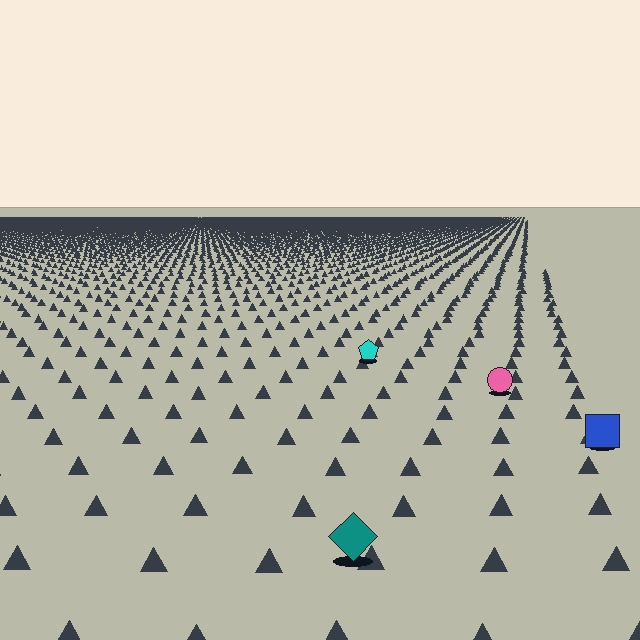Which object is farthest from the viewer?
The cyan pentagon is farthest from the viewer. It appears smaller and the ground texture around it is denser.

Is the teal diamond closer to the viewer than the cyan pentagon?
Yes. The teal diamond is closer — you can tell from the texture gradient: the ground texture is coarser near it.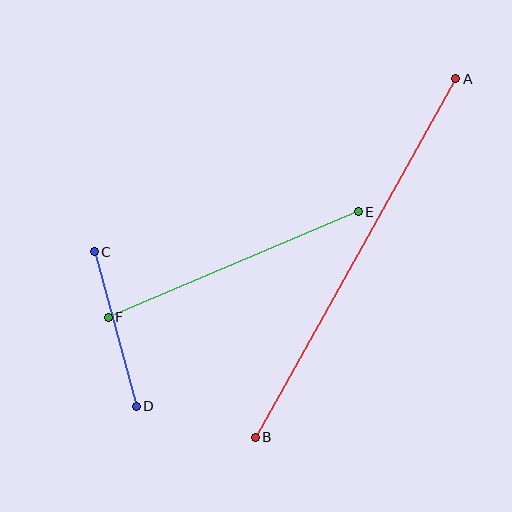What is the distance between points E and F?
The distance is approximately 272 pixels.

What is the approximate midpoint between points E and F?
The midpoint is at approximately (233, 264) pixels.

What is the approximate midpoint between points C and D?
The midpoint is at approximately (115, 329) pixels.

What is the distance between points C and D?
The distance is approximately 160 pixels.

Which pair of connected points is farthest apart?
Points A and B are farthest apart.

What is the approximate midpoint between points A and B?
The midpoint is at approximately (355, 258) pixels.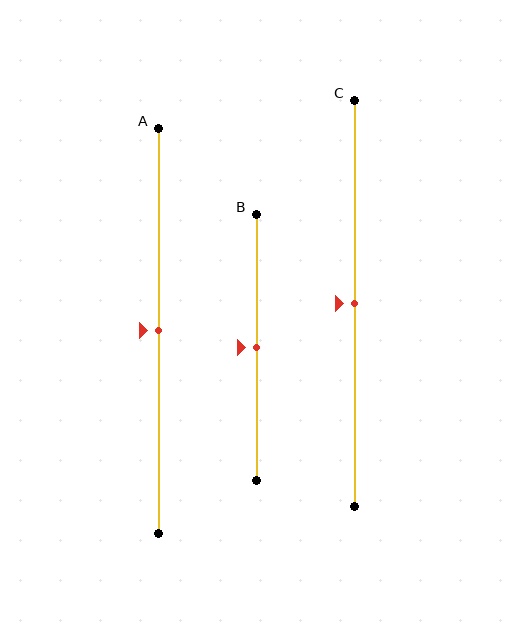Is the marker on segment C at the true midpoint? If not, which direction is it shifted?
Yes, the marker on segment C is at the true midpoint.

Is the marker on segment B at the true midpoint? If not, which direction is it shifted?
Yes, the marker on segment B is at the true midpoint.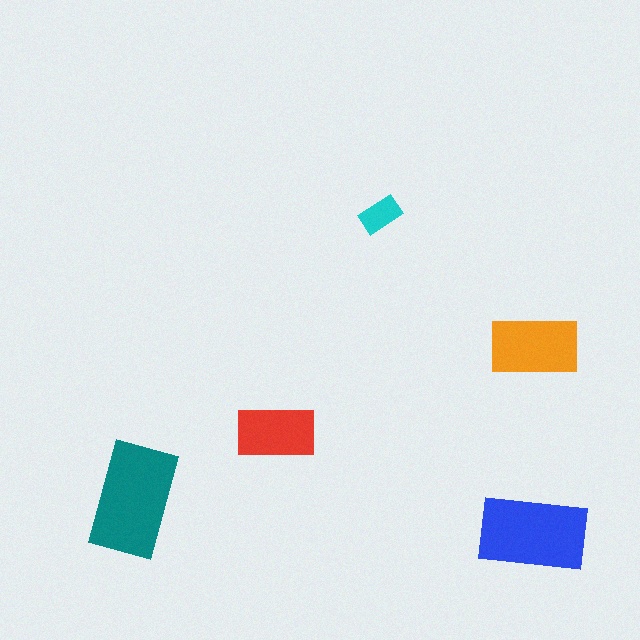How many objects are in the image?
There are 5 objects in the image.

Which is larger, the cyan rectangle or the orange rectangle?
The orange one.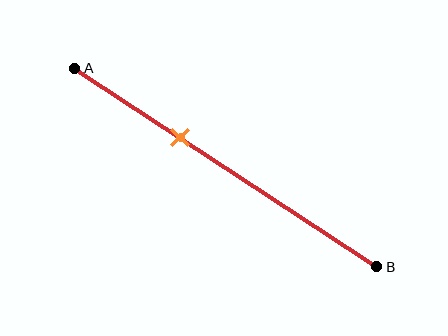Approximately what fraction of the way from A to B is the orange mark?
The orange mark is approximately 35% of the way from A to B.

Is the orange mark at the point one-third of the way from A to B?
Yes, the mark is approximately at the one-third point.